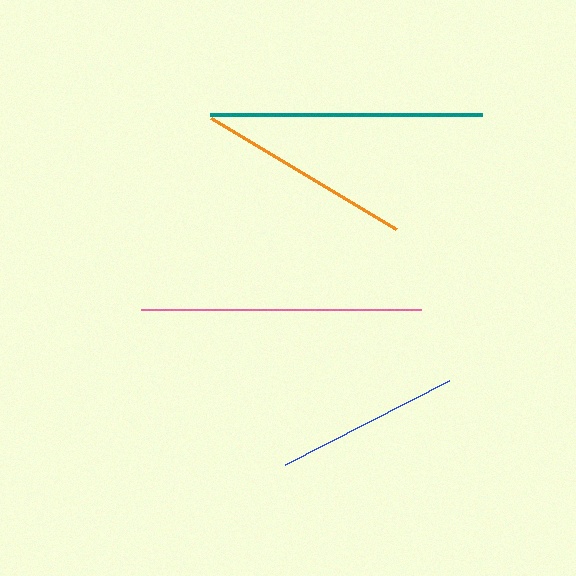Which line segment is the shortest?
The blue line is the shortest at approximately 184 pixels.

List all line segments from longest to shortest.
From longest to shortest: pink, teal, orange, blue.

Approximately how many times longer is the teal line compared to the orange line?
The teal line is approximately 1.3 times the length of the orange line.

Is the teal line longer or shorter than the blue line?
The teal line is longer than the blue line.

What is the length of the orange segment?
The orange segment is approximately 216 pixels long.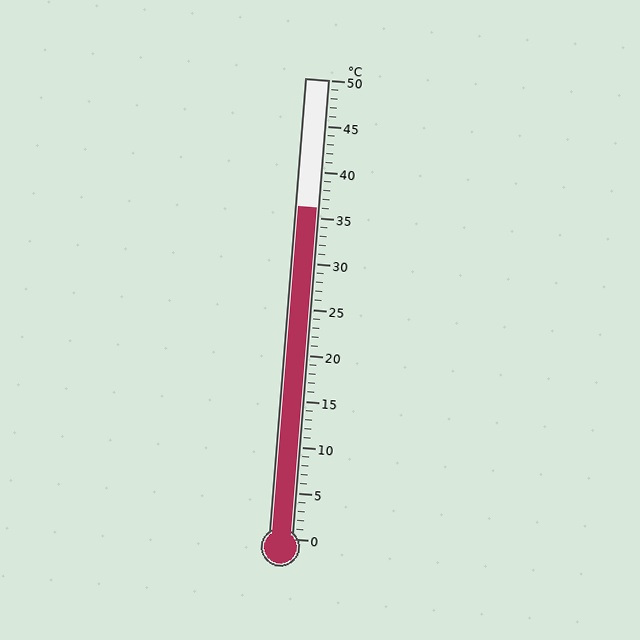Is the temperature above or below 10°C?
The temperature is above 10°C.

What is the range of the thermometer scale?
The thermometer scale ranges from 0°C to 50°C.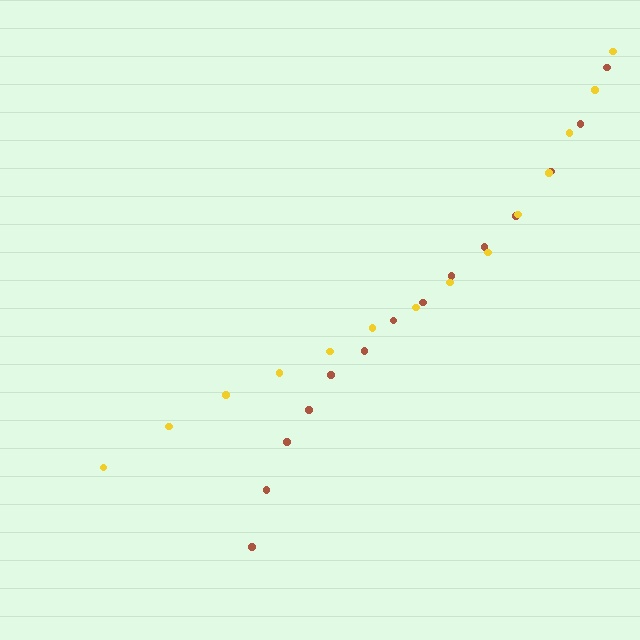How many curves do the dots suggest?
There are 2 distinct paths.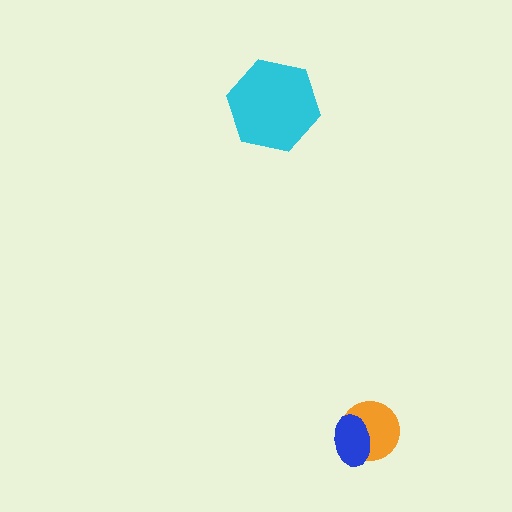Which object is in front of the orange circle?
The blue ellipse is in front of the orange circle.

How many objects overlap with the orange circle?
1 object overlaps with the orange circle.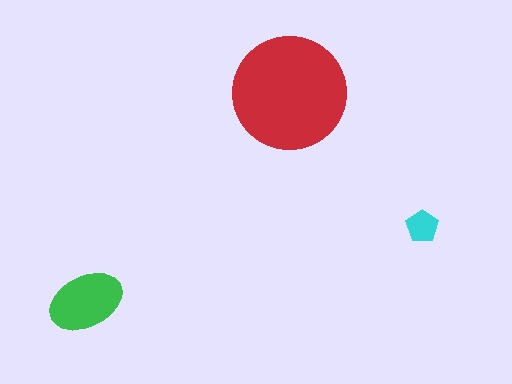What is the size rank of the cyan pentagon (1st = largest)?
3rd.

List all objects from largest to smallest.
The red circle, the green ellipse, the cyan pentagon.